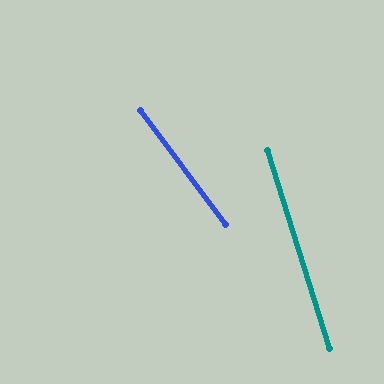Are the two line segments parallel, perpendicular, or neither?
Neither parallel nor perpendicular — they differ by about 19°.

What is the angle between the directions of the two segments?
Approximately 19 degrees.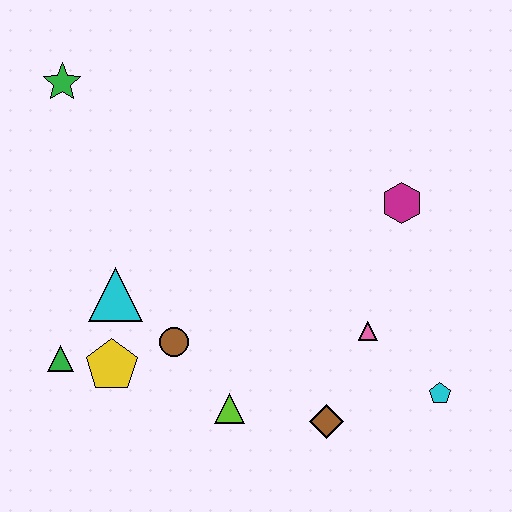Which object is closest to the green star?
The cyan triangle is closest to the green star.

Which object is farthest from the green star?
The cyan pentagon is farthest from the green star.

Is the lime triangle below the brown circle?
Yes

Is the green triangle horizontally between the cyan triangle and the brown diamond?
No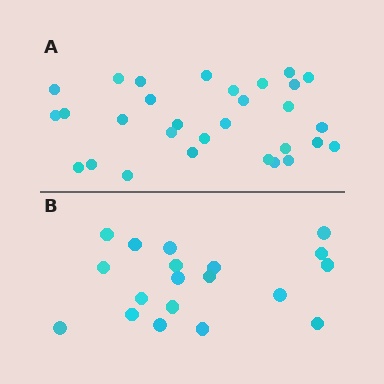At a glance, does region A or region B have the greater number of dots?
Region A (the top region) has more dots.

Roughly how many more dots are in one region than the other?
Region A has roughly 12 or so more dots than region B.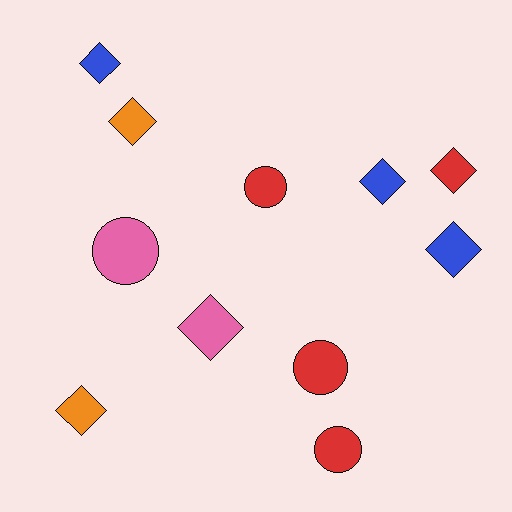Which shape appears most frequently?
Diamond, with 7 objects.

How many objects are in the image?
There are 11 objects.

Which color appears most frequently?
Red, with 4 objects.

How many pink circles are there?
There is 1 pink circle.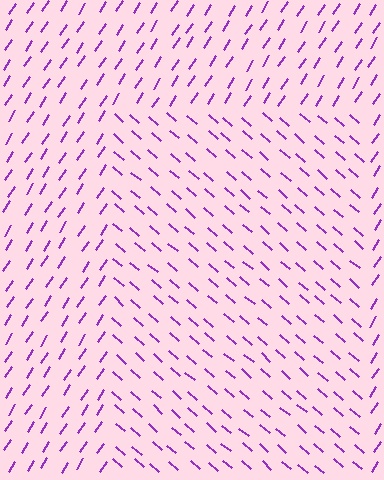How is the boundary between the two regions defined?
The boundary is defined purely by a change in line orientation (approximately 82 degrees difference). All lines are the same color and thickness.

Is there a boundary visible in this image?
Yes, there is a texture boundary formed by a change in line orientation.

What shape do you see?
I see a rectangle.